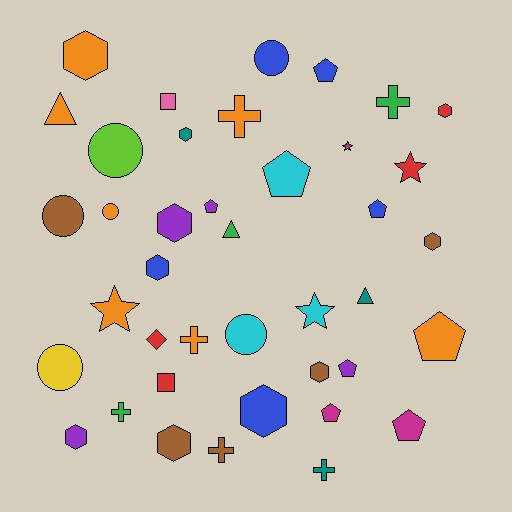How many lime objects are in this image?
There is 1 lime object.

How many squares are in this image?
There are 2 squares.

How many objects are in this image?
There are 40 objects.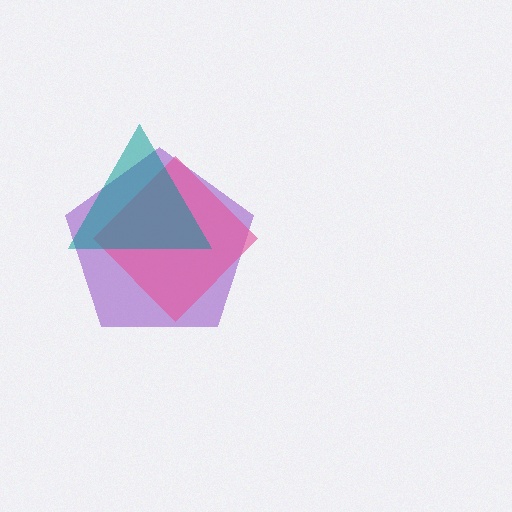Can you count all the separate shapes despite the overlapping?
Yes, there are 3 separate shapes.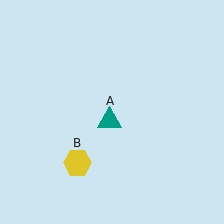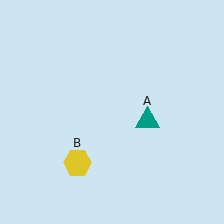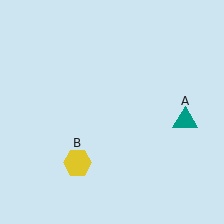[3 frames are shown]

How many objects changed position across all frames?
1 object changed position: teal triangle (object A).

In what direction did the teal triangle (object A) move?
The teal triangle (object A) moved right.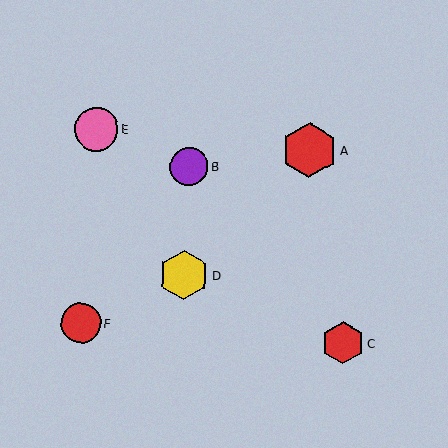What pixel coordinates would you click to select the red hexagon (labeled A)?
Click at (309, 150) to select the red hexagon A.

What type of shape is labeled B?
Shape B is a purple circle.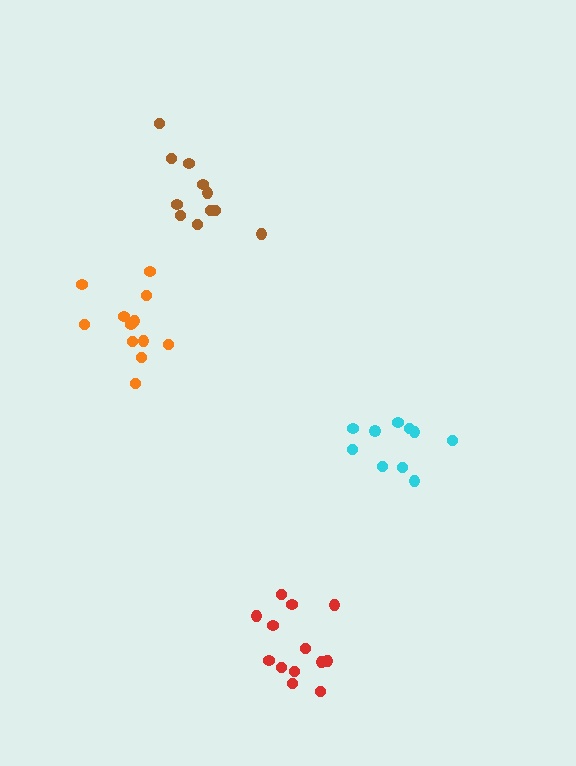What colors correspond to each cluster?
The clusters are colored: brown, red, orange, cyan.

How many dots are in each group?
Group 1: 11 dots, Group 2: 13 dots, Group 3: 12 dots, Group 4: 10 dots (46 total).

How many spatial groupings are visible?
There are 4 spatial groupings.